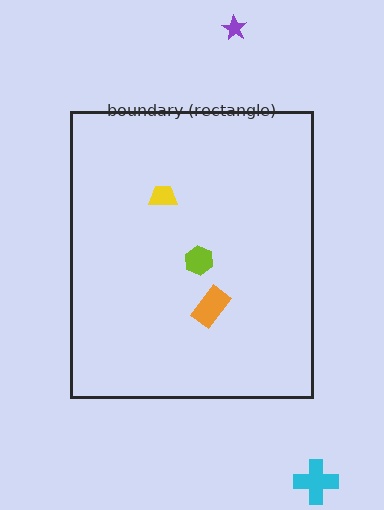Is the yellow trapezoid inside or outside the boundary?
Inside.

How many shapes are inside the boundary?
3 inside, 2 outside.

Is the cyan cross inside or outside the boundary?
Outside.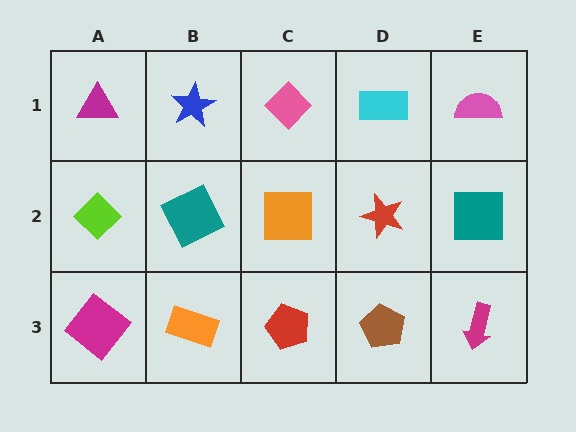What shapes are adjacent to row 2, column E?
A pink semicircle (row 1, column E), a magenta arrow (row 3, column E), a red star (row 2, column D).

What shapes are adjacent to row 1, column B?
A teal square (row 2, column B), a magenta triangle (row 1, column A), a pink diamond (row 1, column C).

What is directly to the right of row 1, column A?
A blue star.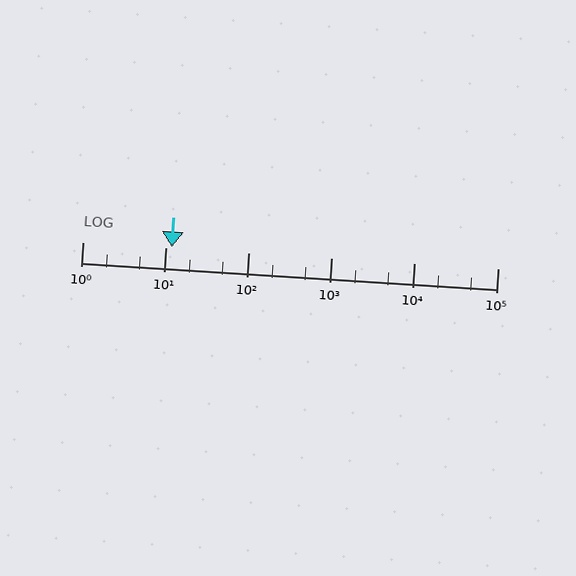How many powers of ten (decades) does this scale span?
The scale spans 5 decades, from 1 to 100000.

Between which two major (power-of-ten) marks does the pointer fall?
The pointer is between 10 and 100.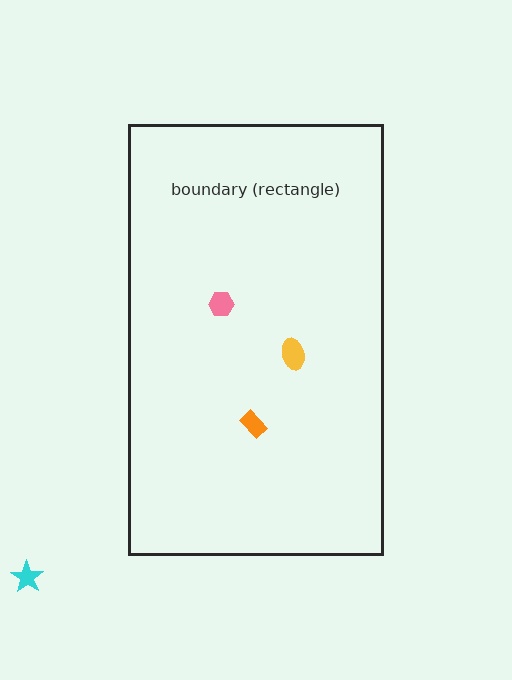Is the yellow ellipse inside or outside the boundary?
Inside.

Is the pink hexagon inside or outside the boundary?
Inside.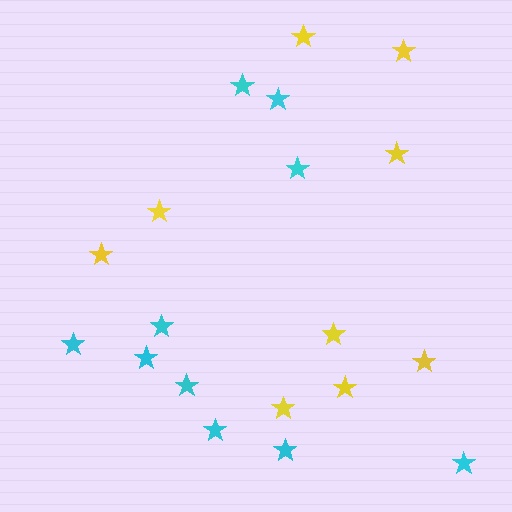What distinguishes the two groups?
There are 2 groups: one group of yellow stars (9) and one group of cyan stars (10).